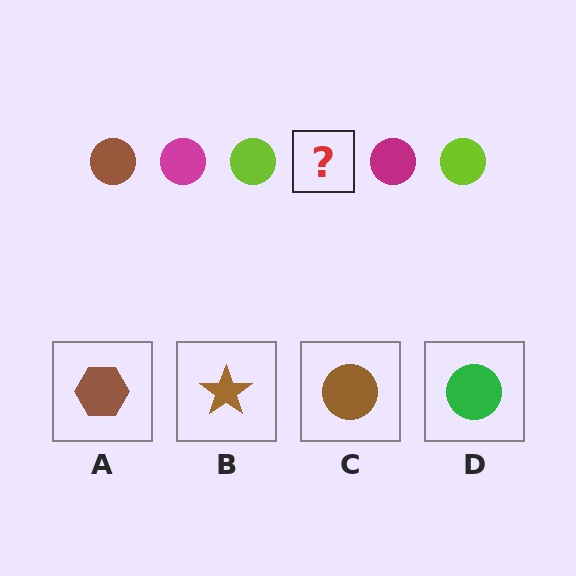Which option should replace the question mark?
Option C.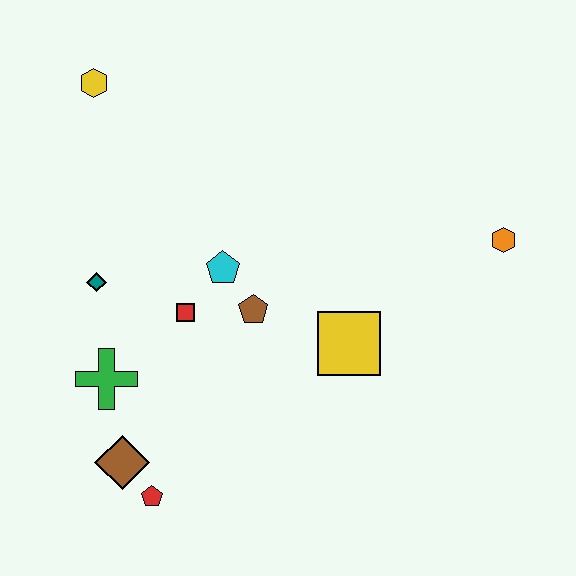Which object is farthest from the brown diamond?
The orange hexagon is farthest from the brown diamond.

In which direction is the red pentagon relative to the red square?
The red pentagon is below the red square.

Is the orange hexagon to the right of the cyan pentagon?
Yes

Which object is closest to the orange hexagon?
The yellow square is closest to the orange hexagon.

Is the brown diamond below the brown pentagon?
Yes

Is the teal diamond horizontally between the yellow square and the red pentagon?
No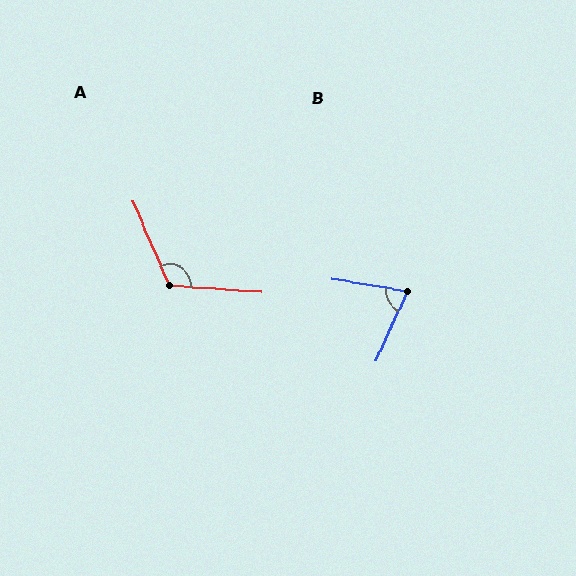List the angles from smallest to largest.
B (74°), A (117°).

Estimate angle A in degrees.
Approximately 117 degrees.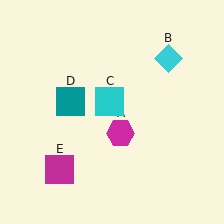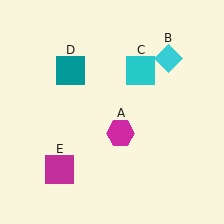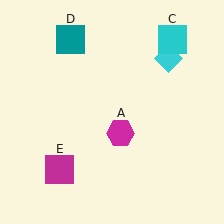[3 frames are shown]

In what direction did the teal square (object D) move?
The teal square (object D) moved up.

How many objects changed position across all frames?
2 objects changed position: cyan square (object C), teal square (object D).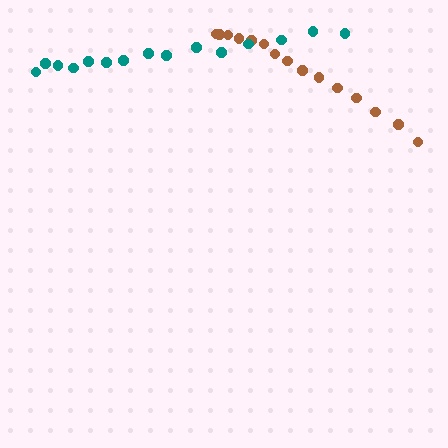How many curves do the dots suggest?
There are 2 distinct paths.